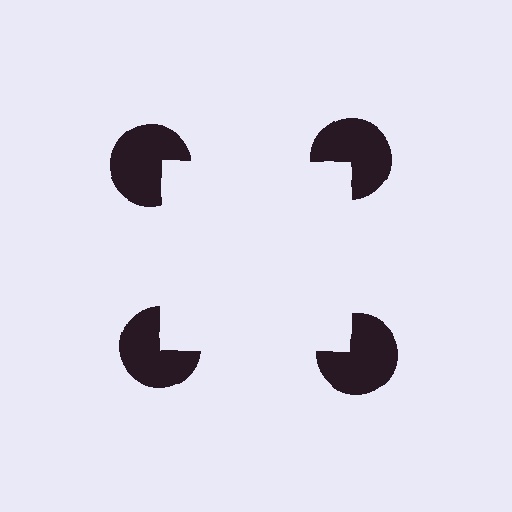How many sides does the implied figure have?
4 sides.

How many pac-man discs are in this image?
There are 4 — one at each vertex of the illusory square.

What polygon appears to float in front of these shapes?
An illusory square — its edges are inferred from the aligned wedge cuts in the pac-man discs, not physically drawn.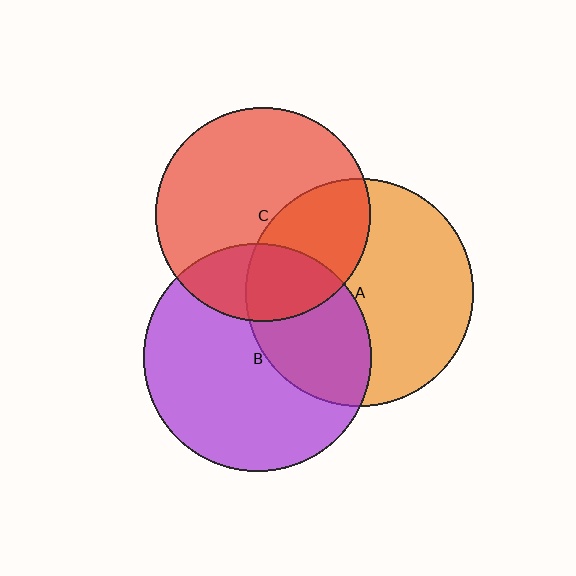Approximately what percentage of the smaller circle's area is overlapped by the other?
Approximately 35%.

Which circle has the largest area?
Circle A (orange).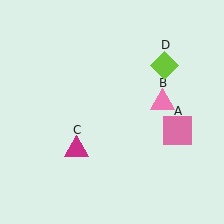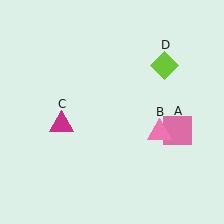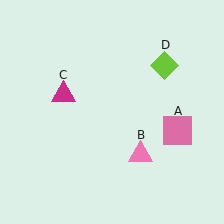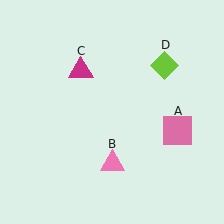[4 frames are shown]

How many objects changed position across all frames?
2 objects changed position: pink triangle (object B), magenta triangle (object C).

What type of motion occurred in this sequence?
The pink triangle (object B), magenta triangle (object C) rotated clockwise around the center of the scene.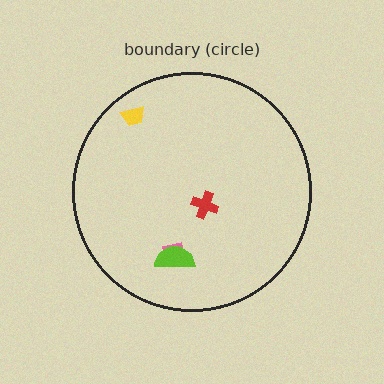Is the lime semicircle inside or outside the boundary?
Inside.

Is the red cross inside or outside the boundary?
Inside.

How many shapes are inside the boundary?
4 inside, 0 outside.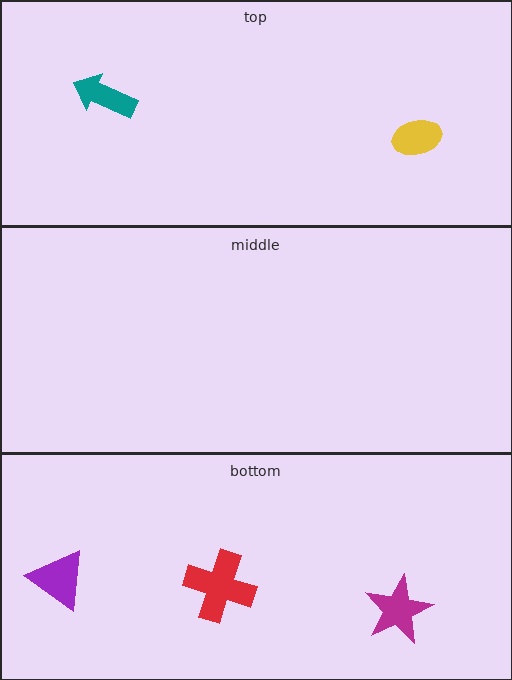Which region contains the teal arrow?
The top region.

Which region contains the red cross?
The bottom region.